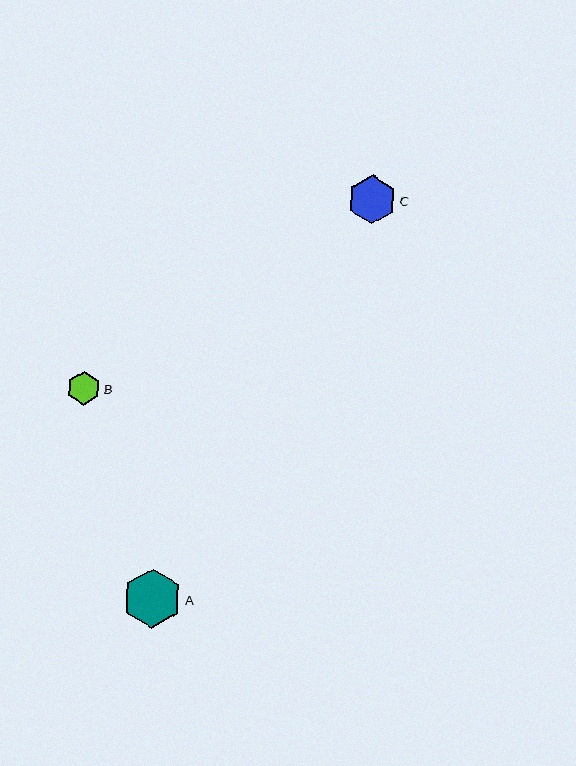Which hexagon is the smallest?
Hexagon B is the smallest with a size of approximately 34 pixels.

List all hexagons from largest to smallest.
From largest to smallest: A, C, B.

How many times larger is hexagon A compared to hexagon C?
Hexagon A is approximately 1.2 times the size of hexagon C.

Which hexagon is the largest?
Hexagon A is the largest with a size of approximately 59 pixels.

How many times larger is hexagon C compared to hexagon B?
Hexagon C is approximately 1.5 times the size of hexagon B.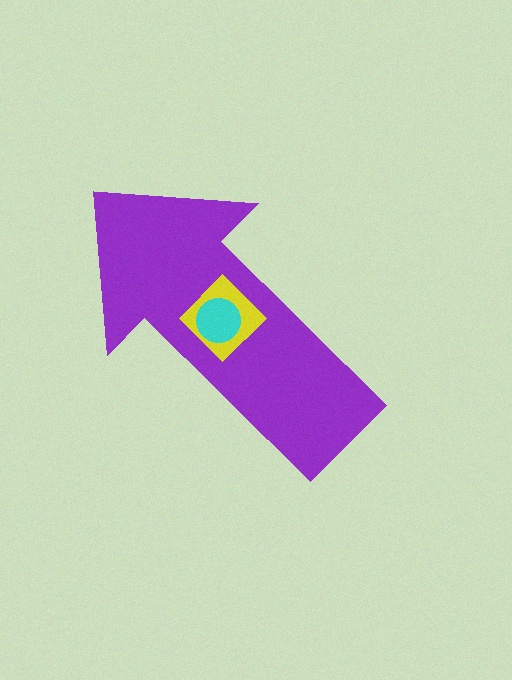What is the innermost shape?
The cyan circle.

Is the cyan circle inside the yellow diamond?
Yes.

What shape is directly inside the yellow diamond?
The cyan circle.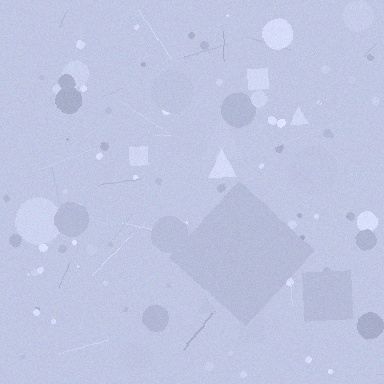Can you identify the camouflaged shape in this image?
The camouflaged shape is a diamond.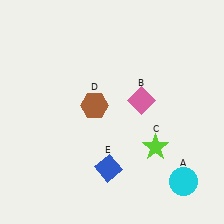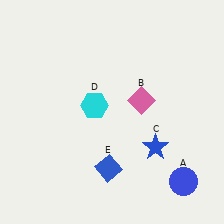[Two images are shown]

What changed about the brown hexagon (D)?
In Image 1, D is brown. In Image 2, it changed to cyan.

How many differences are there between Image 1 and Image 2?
There are 3 differences between the two images.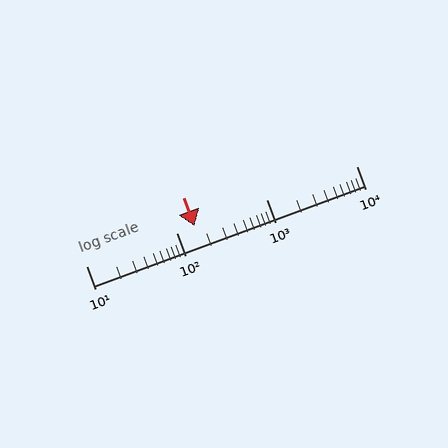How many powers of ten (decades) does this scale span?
The scale spans 3 decades, from 10 to 10000.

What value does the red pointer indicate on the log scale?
The pointer indicates approximately 160.